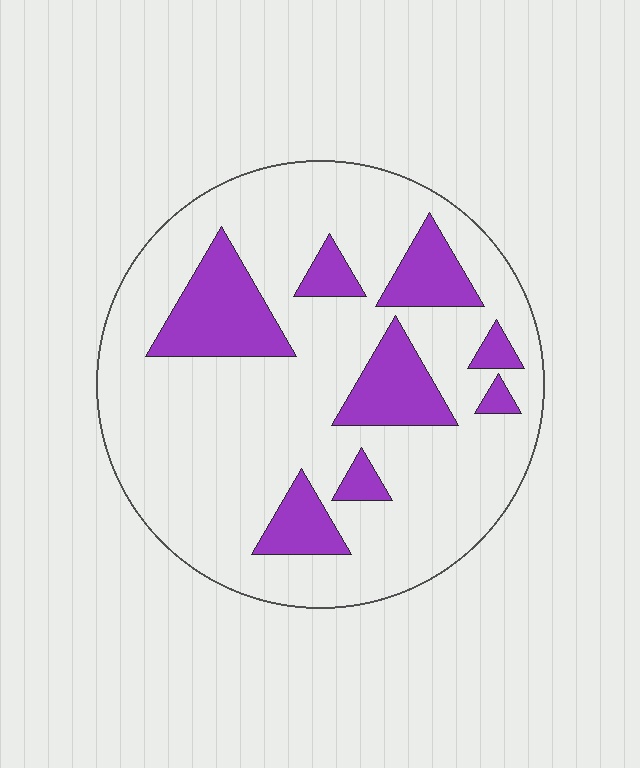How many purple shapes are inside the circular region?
8.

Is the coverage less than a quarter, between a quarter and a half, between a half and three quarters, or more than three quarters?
Less than a quarter.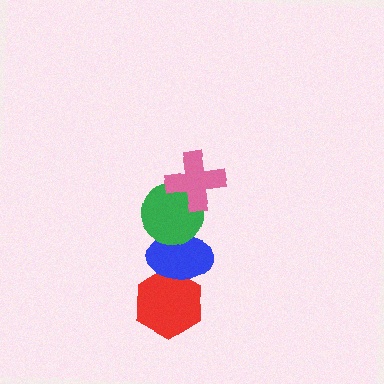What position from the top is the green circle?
The green circle is 2nd from the top.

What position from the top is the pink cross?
The pink cross is 1st from the top.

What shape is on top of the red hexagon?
The blue ellipse is on top of the red hexagon.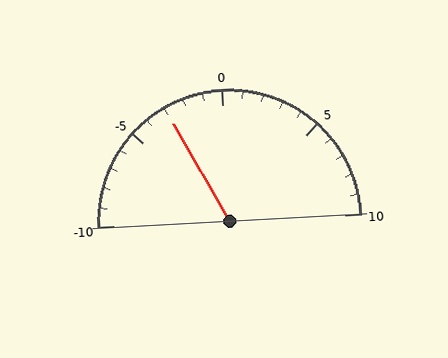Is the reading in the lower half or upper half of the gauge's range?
The reading is in the lower half of the range (-10 to 10).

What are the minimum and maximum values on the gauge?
The gauge ranges from -10 to 10.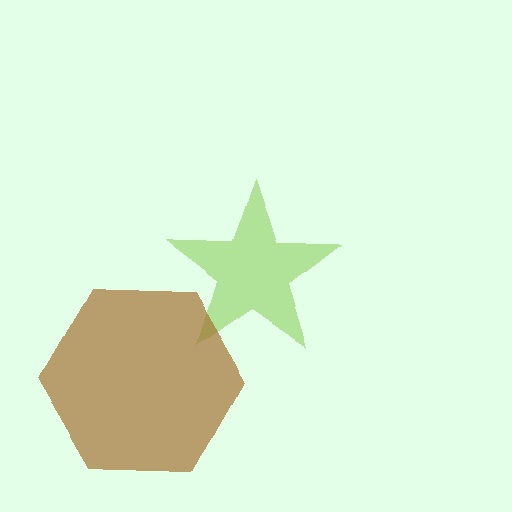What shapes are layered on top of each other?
The layered shapes are: a lime star, a brown hexagon.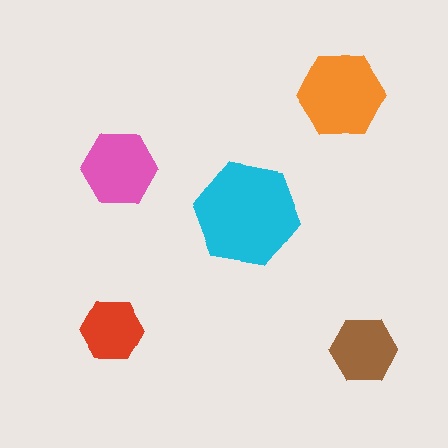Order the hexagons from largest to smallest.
the cyan one, the orange one, the pink one, the brown one, the red one.